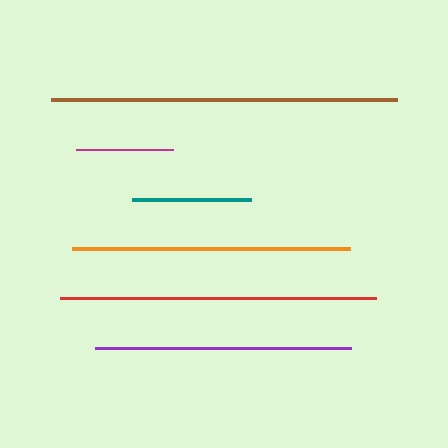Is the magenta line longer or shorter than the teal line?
The teal line is longer than the magenta line.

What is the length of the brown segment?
The brown segment is approximately 346 pixels long.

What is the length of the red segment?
The red segment is approximately 315 pixels long.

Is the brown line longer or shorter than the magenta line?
The brown line is longer than the magenta line.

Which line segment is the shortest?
The magenta line is the shortest at approximately 97 pixels.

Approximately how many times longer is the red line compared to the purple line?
The red line is approximately 1.2 times the length of the purple line.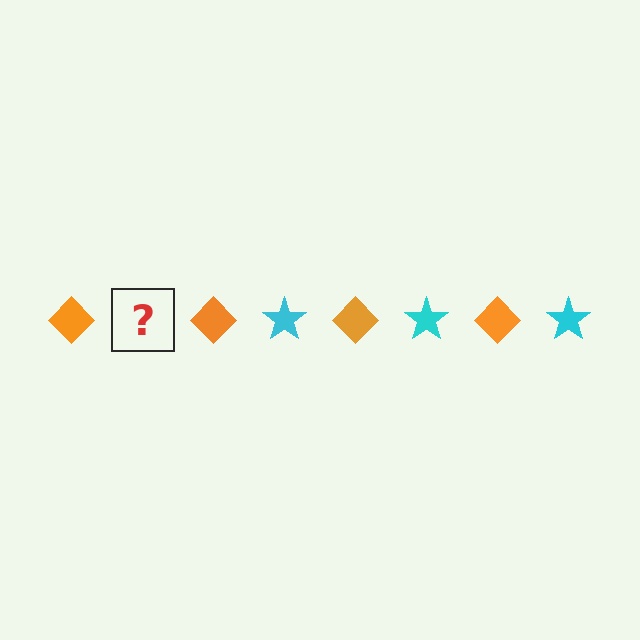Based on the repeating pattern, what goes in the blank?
The blank should be a cyan star.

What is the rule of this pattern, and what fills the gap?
The rule is that the pattern alternates between orange diamond and cyan star. The gap should be filled with a cyan star.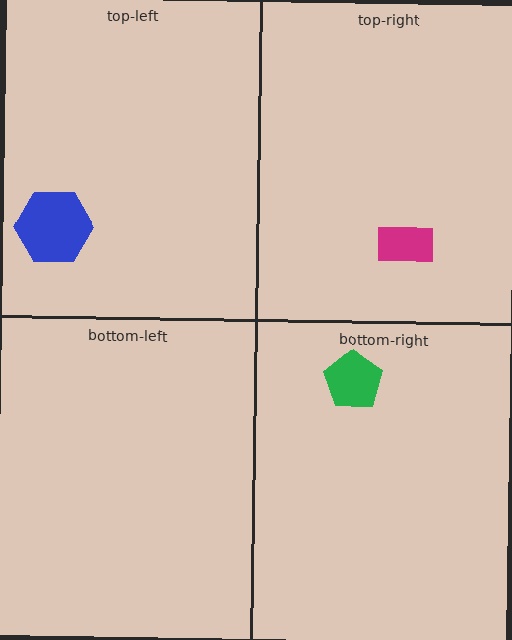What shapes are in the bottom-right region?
The green pentagon.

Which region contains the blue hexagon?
The top-left region.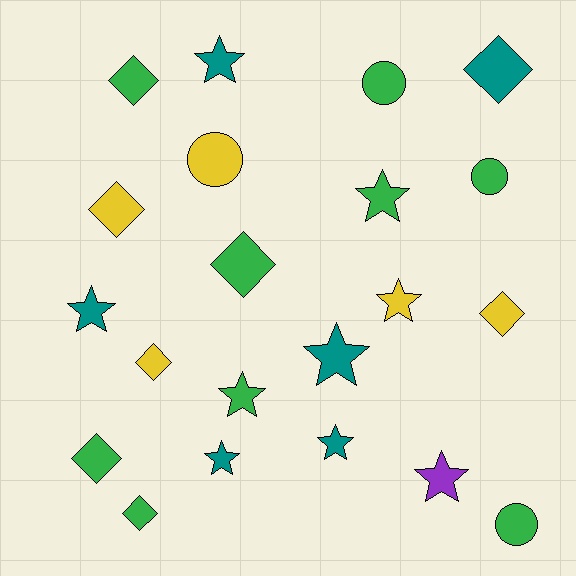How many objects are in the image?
There are 21 objects.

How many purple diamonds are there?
There are no purple diamonds.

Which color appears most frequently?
Green, with 9 objects.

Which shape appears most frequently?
Star, with 9 objects.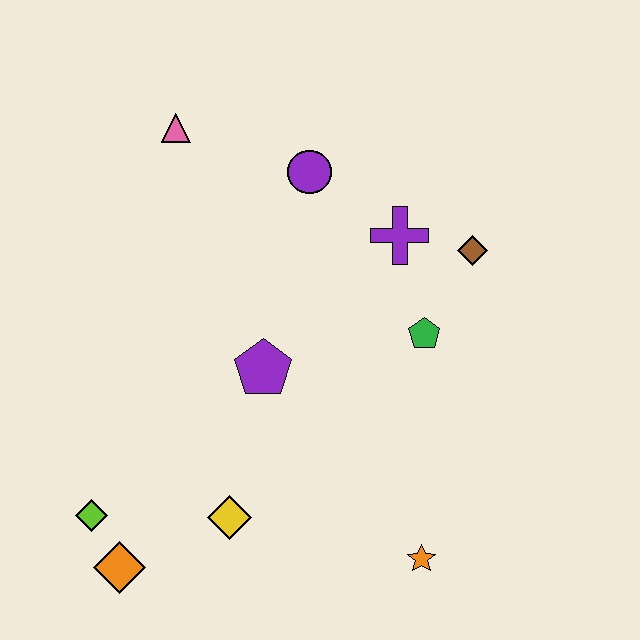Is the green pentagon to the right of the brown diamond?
No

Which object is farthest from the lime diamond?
The brown diamond is farthest from the lime diamond.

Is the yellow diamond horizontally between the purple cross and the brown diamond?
No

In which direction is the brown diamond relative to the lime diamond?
The brown diamond is to the right of the lime diamond.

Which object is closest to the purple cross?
The brown diamond is closest to the purple cross.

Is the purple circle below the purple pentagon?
No